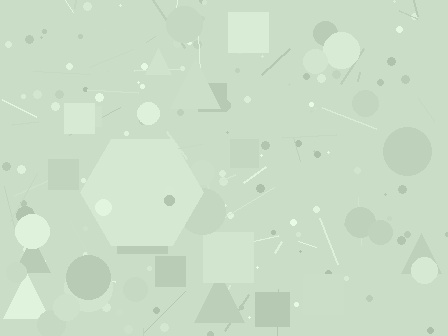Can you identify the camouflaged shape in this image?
The camouflaged shape is a hexagon.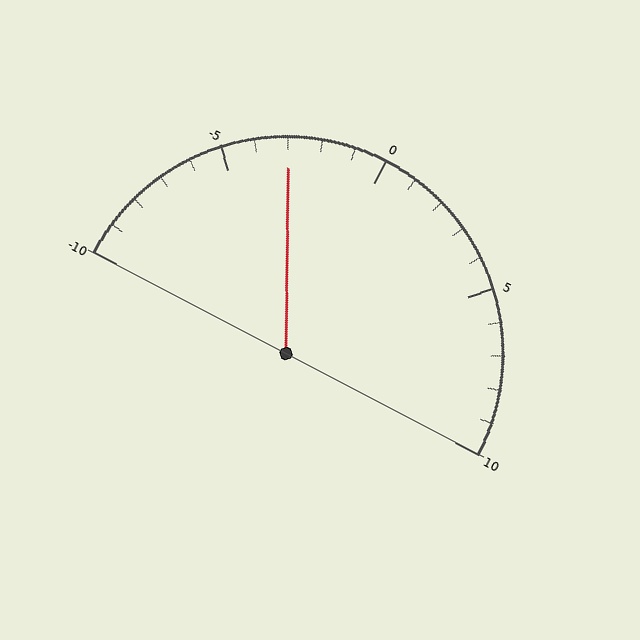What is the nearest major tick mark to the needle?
The nearest major tick mark is -5.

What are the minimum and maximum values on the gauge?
The gauge ranges from -10 to 10.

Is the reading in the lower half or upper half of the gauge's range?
The reading is in the lower half of the range (-10 to 10).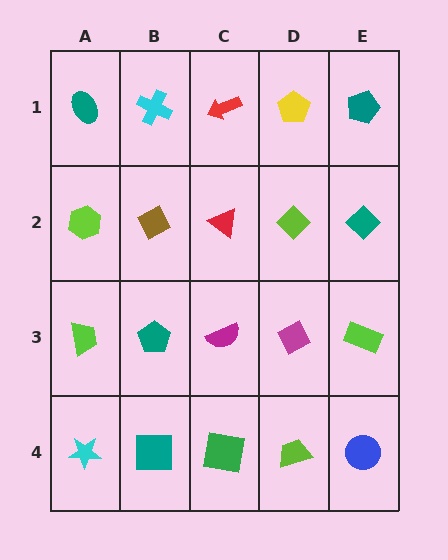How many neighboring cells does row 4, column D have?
3.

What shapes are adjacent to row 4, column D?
A magenta diamond (row 3, column D), a green square (row 4, column C), a blue circle (row 4, column E).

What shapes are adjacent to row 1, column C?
A red triangle (row 2, column C), a cyan cross (row 1, column B), a yellow pentagon (row 1, column D).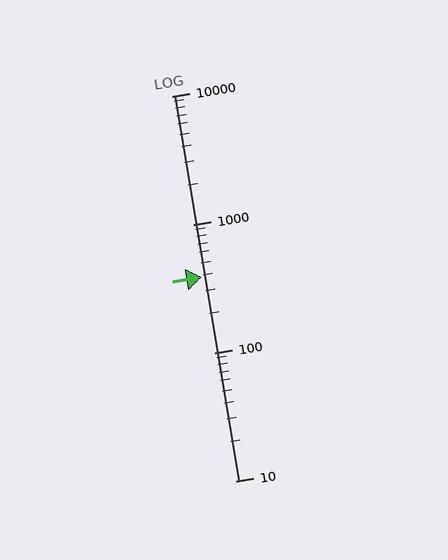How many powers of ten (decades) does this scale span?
The scale spans 3 decades, from 10 to 10000.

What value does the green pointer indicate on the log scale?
The pointer indicates approximately 390.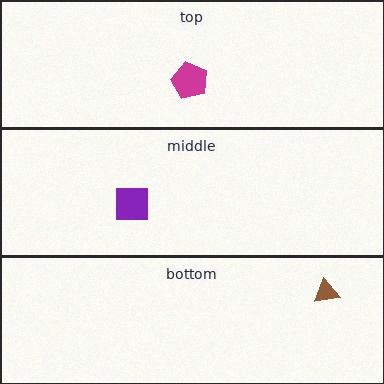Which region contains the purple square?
The middle region.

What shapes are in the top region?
The magenta pentagon.